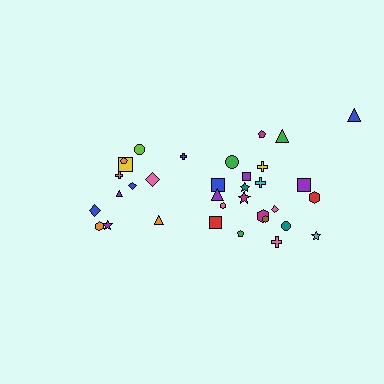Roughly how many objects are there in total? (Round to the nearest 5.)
Roughly 35 objects in total.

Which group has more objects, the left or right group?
The right group.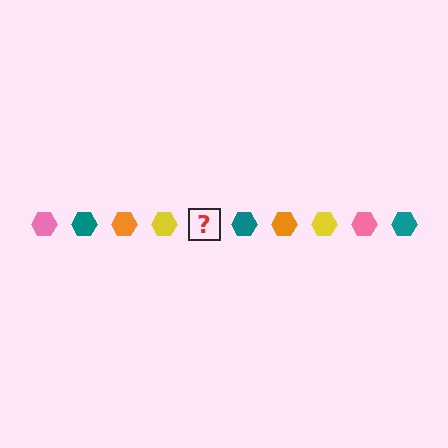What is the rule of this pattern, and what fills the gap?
The rule is that the pattern cycles through pink, teal, orange, yellow hexagons. The gap should be filled with a pink hexagon.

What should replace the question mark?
The question mark should be replaced with a pink hexagon.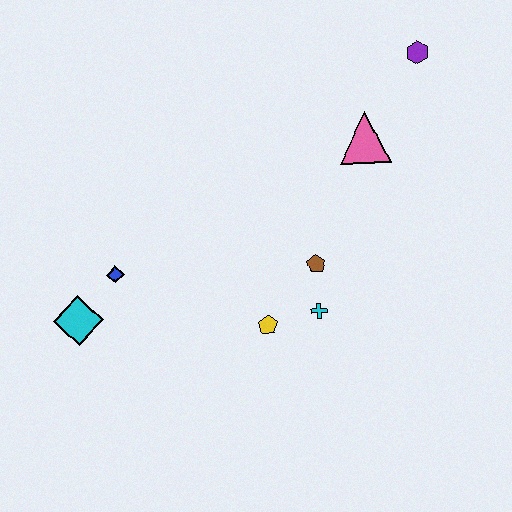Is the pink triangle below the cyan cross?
No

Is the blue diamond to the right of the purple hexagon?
No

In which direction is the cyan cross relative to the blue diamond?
The cyan cross is to the right of the blue diamond.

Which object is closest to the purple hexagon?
The pink triangle is closest to the purple hexagon.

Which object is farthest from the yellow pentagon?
The purple hexagon is farthest from the yellow pentagon.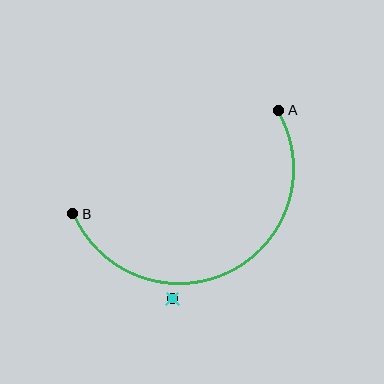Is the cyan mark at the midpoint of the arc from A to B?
No — the cyan mark does not lie on the arc at all. It sits slightly outside the curve.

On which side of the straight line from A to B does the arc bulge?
The arc bulges below the straight line connecting A and B.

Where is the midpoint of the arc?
The arc midpoint is the point on the curve farthest from the straight line joining A and B. It sits below that line.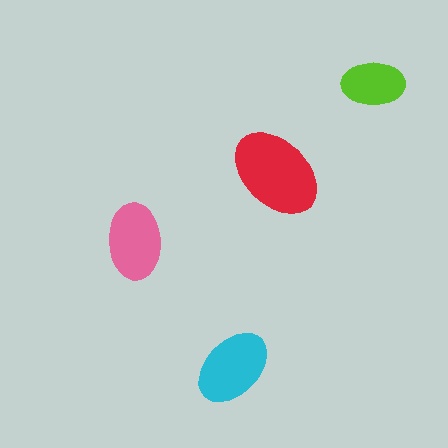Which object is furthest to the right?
The lime ellipse is rightmost.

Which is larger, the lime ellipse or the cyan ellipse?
The cyan one.